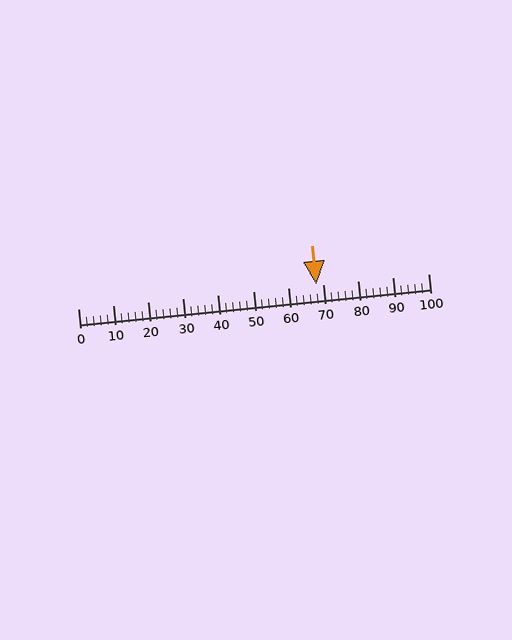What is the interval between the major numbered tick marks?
The major tick marks are spaced 10 units apart.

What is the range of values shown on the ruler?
The ruler shows values from 0 to 100.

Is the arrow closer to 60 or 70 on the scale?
The arrow is closer to 70.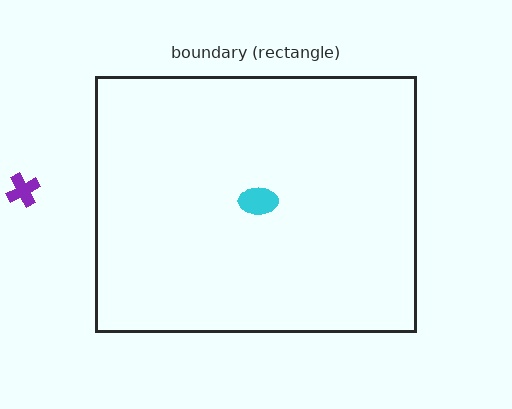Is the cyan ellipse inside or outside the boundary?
Inside.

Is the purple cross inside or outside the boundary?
Outside.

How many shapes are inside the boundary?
1 inside, 1 outside.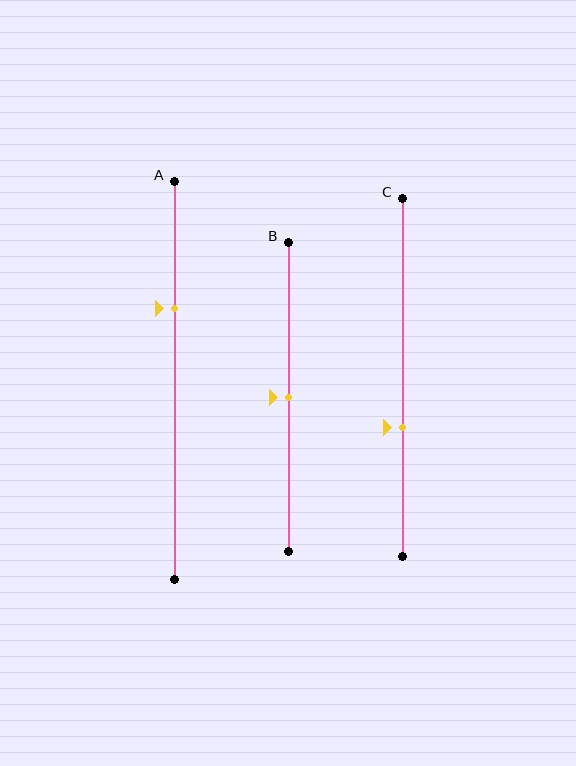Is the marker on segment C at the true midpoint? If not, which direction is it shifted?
No, the marker on segment C is shifted downward by about 14% of the segment length.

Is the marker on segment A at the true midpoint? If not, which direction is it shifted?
No, the marker on segment A is shifted upward by about 18% of the segment length.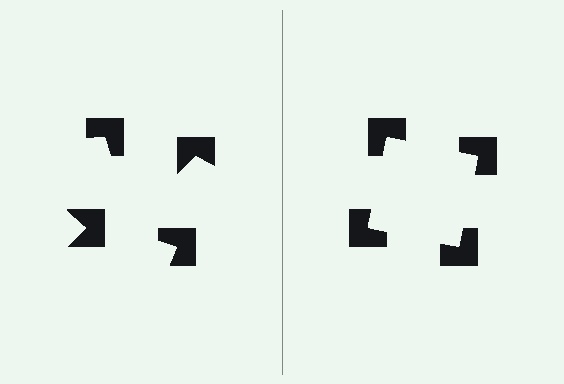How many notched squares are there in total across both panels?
8 — 4 on each side.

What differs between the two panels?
The notched squares are positioned identically on both sides; only the wedge orientations differ. On the right they align to a square; on the left they are misaligned.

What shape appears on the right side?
An illusory square.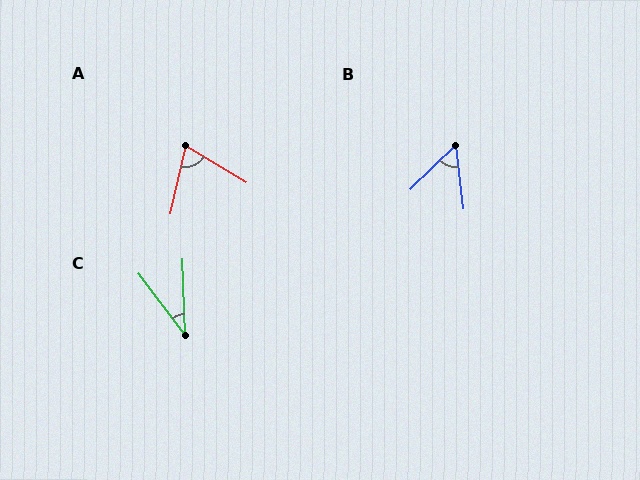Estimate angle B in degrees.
Approximately 52 degrees.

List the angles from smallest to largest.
C (35°), B (52°), A (72°).